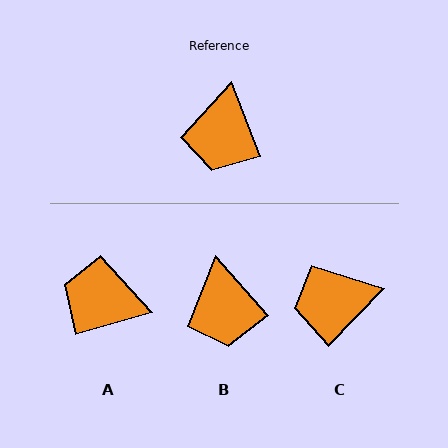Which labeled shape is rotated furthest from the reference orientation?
A, about 95 degrees away.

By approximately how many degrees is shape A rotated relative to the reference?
Approximately 95 degrees clockwise.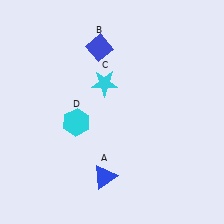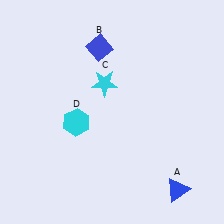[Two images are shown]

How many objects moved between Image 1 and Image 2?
1 object moved between the two images.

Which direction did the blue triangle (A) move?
The blue triangle (A) moved right.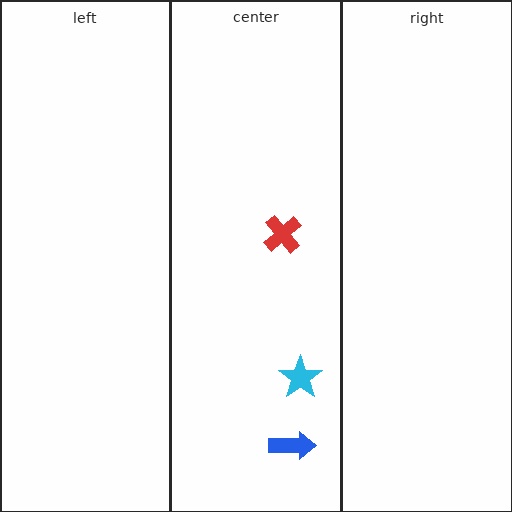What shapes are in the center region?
The cyan star, the blue arrow, the red cross.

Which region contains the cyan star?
The center region.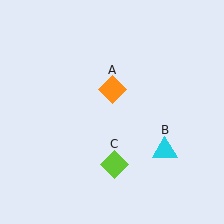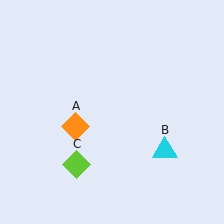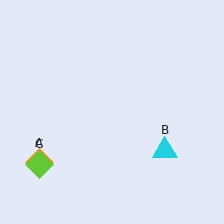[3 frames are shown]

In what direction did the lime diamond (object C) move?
The lime diamond (object C) moved left.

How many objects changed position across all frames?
2 objects changed position: orange diamond (object A), lime diamond (object C).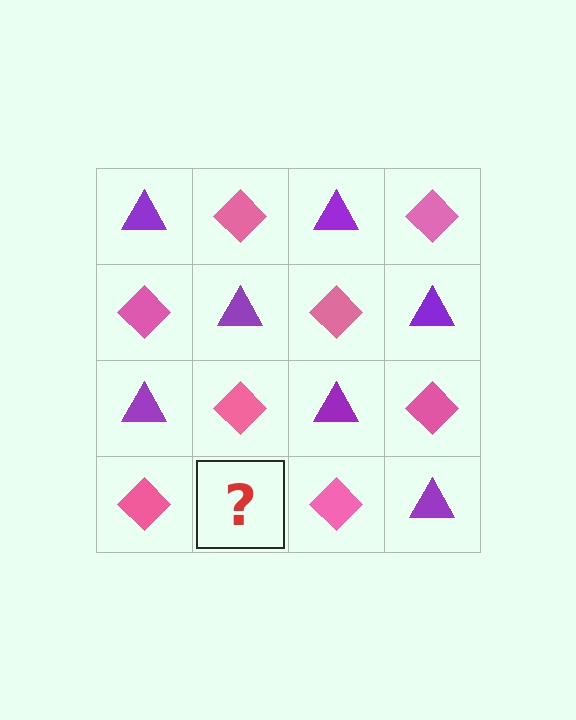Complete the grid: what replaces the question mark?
The question mark should be replaced with a purple triangle.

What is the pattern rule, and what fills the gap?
The rule is that it alternates purple triangle and pink diamond in a checkerboard pattern. The gap should be filled with a purple triangle.